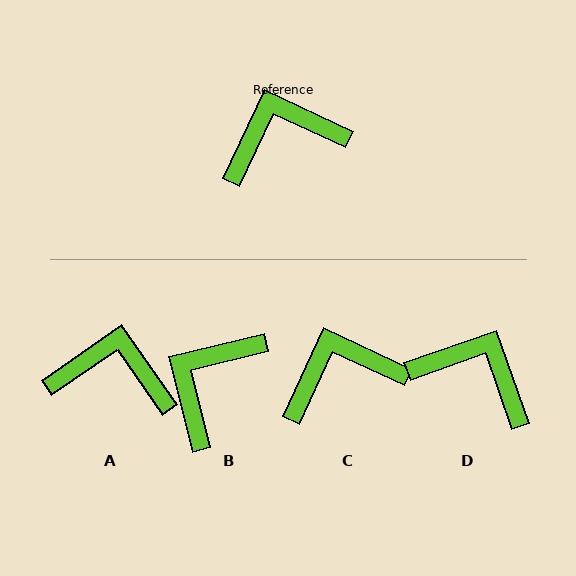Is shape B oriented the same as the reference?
No, it is off by about 39 degrees.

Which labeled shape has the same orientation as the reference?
C.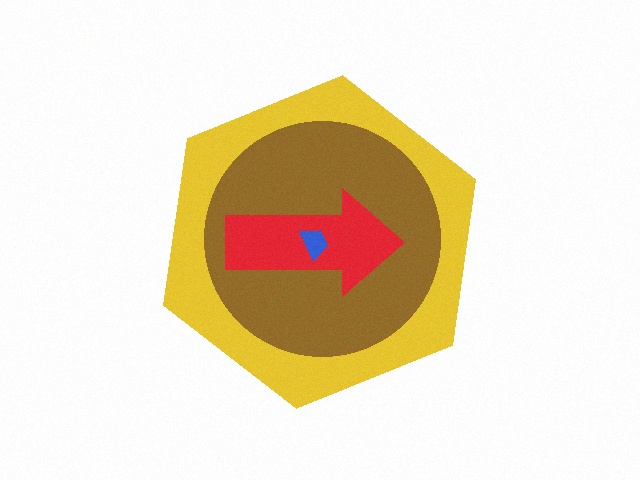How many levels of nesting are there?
4.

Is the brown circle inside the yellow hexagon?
Yes.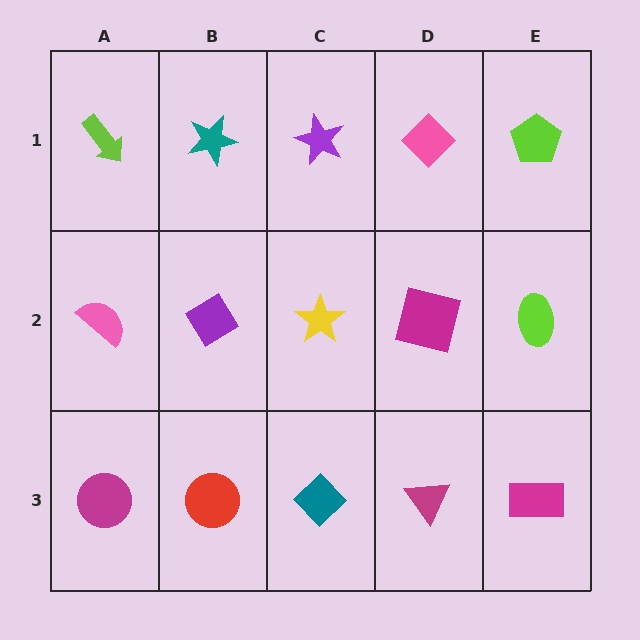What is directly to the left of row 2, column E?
A magenta square.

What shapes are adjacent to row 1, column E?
A lime ellipse (row 2, column E), a pink diamond (row 1, column D).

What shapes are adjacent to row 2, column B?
A teal star (row 1, column B), a red circle (row 3, column B), a pink semicircle (row 2, column A), a yellow star (row 2, column C).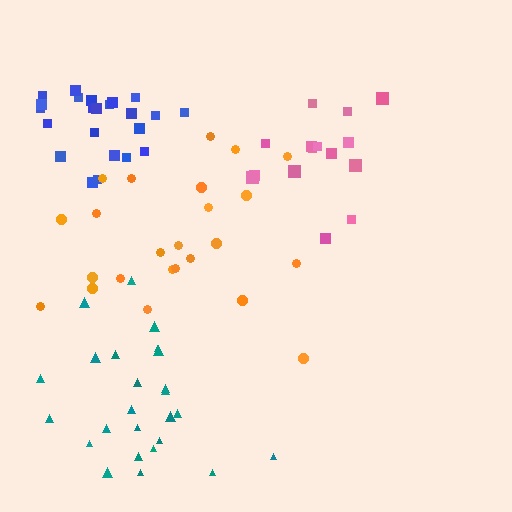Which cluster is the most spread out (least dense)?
Teal.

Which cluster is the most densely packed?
Blue.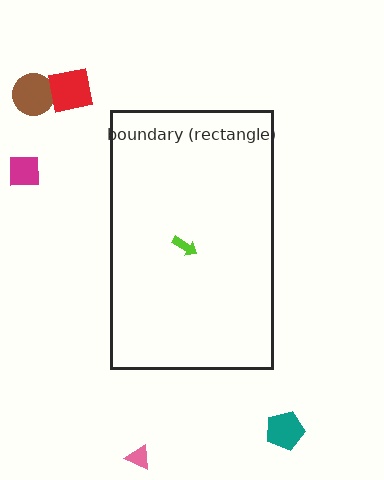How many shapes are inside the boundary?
1 inside, 5 outside.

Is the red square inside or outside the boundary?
Outside.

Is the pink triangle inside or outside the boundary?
Outside.